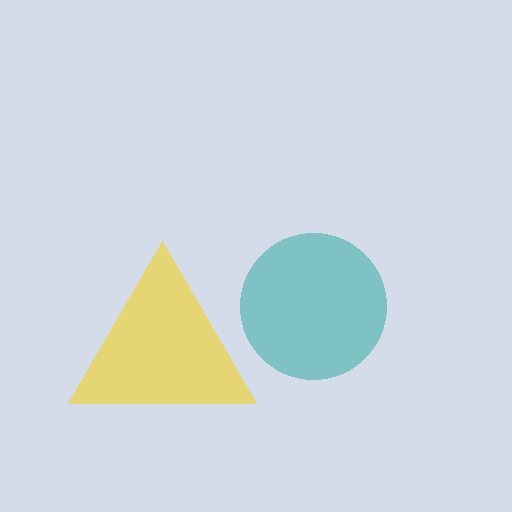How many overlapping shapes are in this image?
There are 2 overlapping shapes in the image.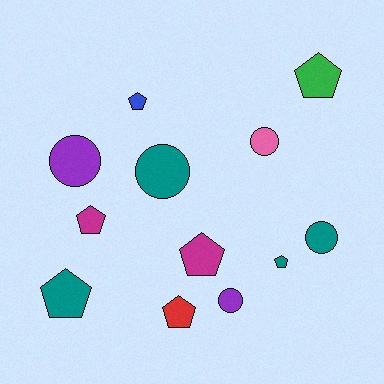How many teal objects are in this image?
There are 4 teal objects.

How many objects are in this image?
There are 12 objects.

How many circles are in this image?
There are 5 circles.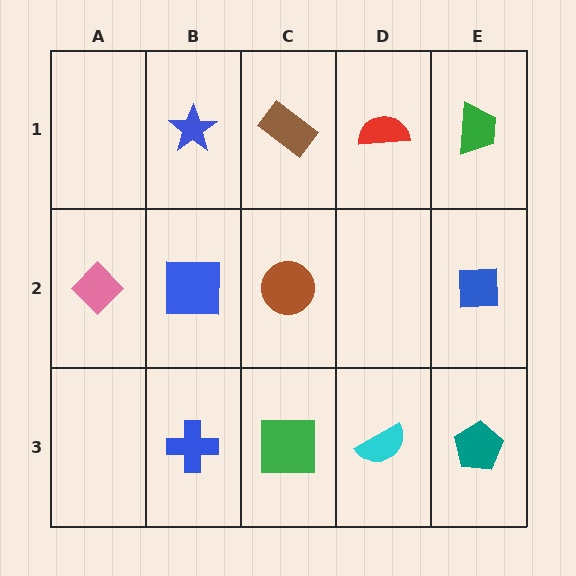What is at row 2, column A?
A pink diamond.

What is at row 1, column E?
A green trapezoid.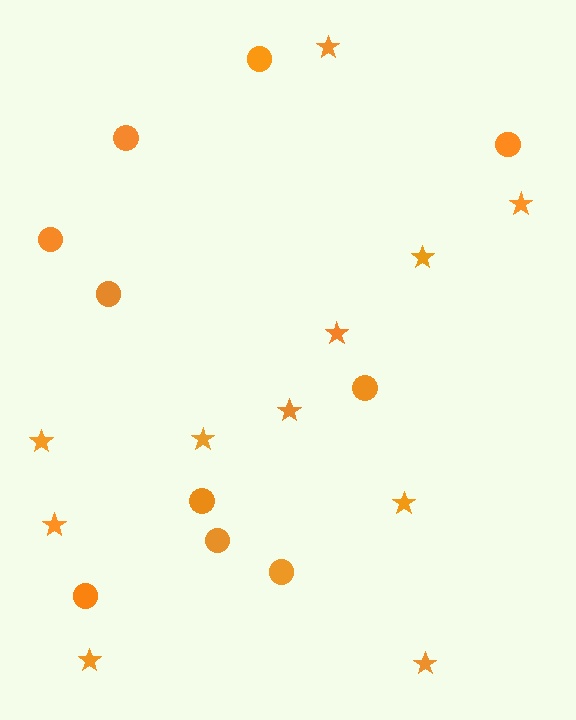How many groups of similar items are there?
There are 2 groups: one group of stars (11) and one group of circles (10).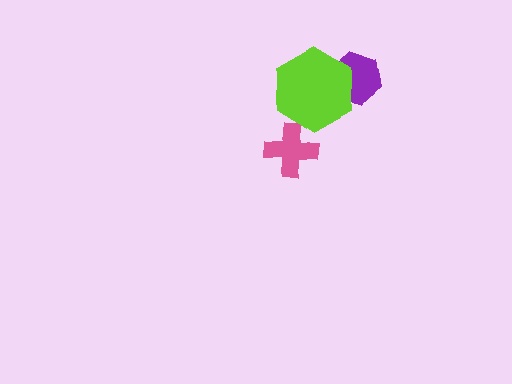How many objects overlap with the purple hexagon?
1 object overlaps with the purple hexagon.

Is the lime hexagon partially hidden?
No, no other shape covers it.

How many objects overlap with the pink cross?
0 objects overlap with the pink cross.